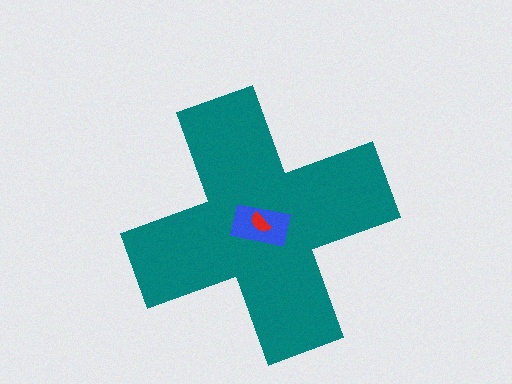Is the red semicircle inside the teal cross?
Yes.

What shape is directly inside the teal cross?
The blue rectangle.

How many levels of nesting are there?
3.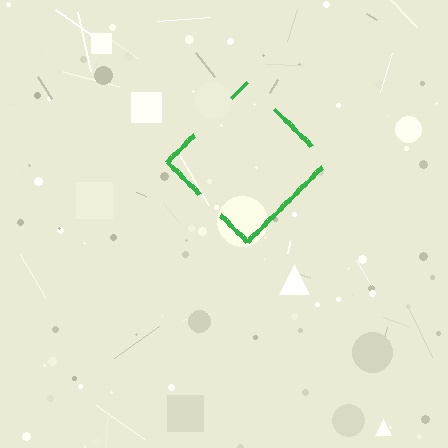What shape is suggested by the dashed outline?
The dashed outline suggests a diamond.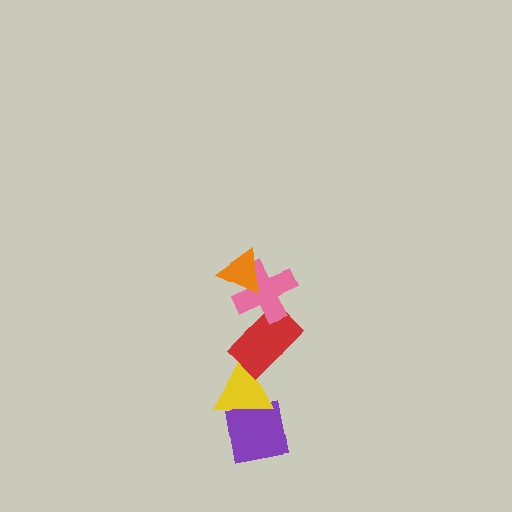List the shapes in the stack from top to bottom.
From top to bottom: the orange triangle, the pink cross, the red rectangle, the yellow triangle, the purple square.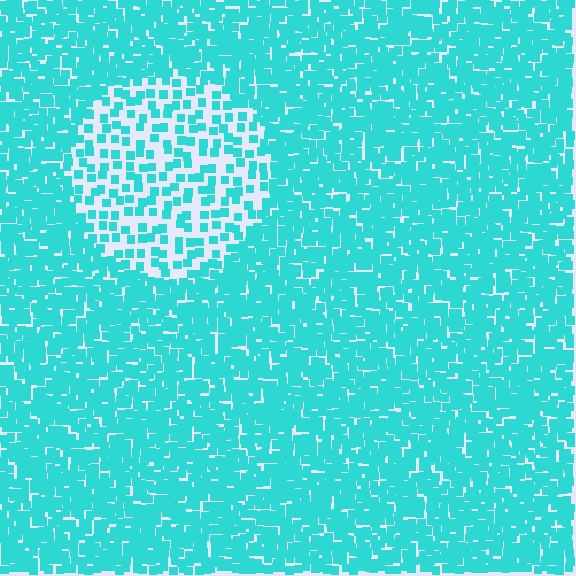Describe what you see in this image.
The image contains small cyan elements arranged at two different densities. A circle-shaped region is visible where the elements are less densely packed than the surrounding area.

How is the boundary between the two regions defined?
The boundary is defined by a change in element density (approximately 2.5x ratio). All elements are the same color, size, and shape.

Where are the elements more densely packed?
The elements are more densely packed outside the circle boundary.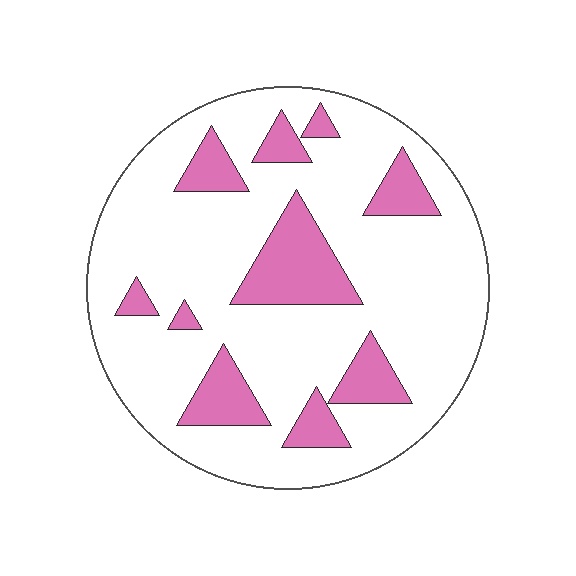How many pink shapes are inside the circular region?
10.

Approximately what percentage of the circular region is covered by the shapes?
Approximately 20%.